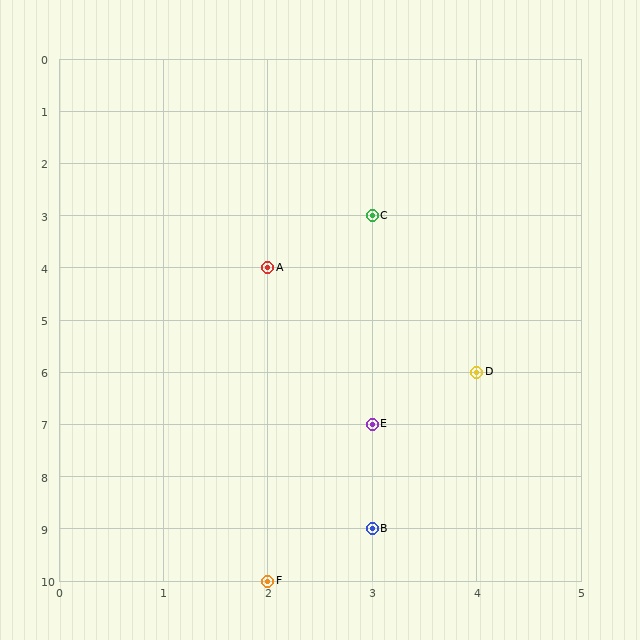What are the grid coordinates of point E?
Point E is at grid coordinates (3, 7).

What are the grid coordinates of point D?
Point D is at grid coordinates (4, 6).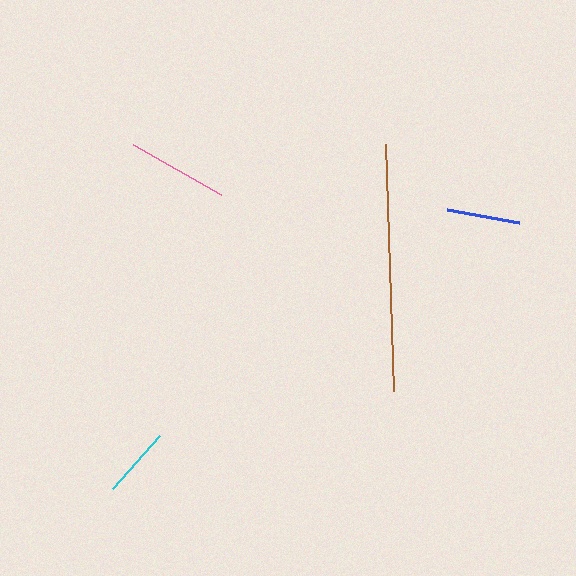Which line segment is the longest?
The brown line is the longest at approximately 247 pixels.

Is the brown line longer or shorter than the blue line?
The brown line is longer than the blue line.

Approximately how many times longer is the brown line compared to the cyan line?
The brown line is approximately 3.5 times the length of the cyan line.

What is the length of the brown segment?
The brown segment is approximately 247 pixels long.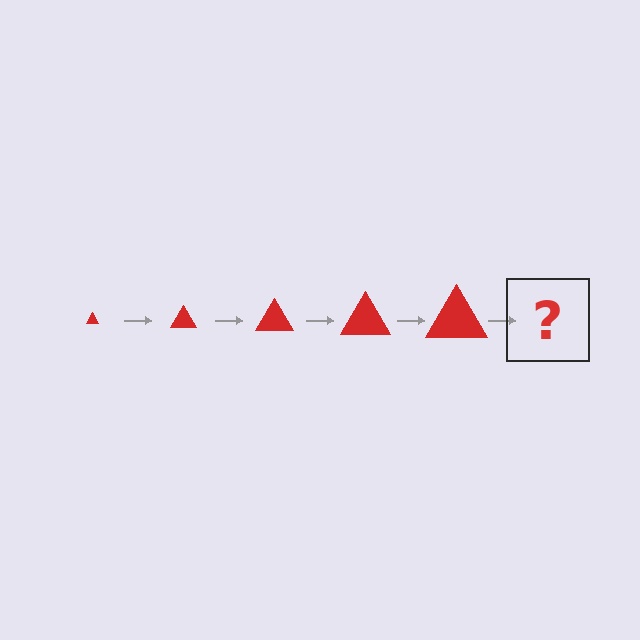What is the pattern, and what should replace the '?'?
The pattern is that the triangle gets progressively larger each step. The '?' should be a red triangle, larger than the previous one.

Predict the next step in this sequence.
The next step is a red triangle, larger than the previous one.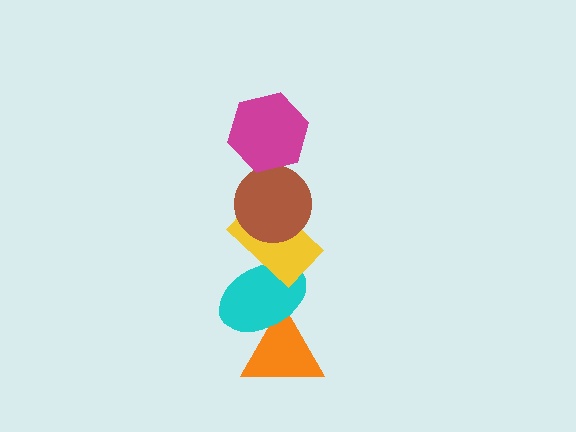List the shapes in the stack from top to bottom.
From top to bottom: the magenta hexagon, the brown circle, the yellow rectangle, the cyan ellipse, the orange triangle.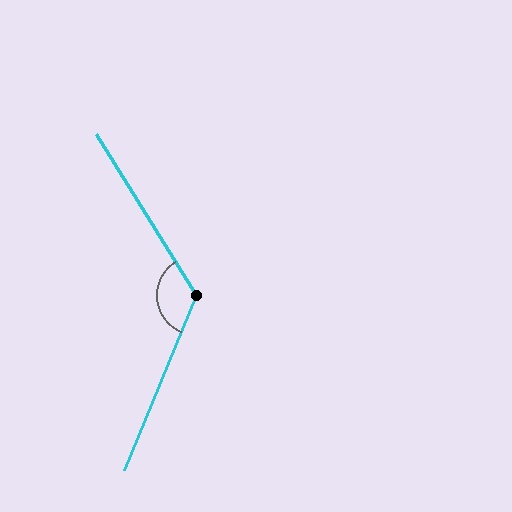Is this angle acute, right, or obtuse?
It is obtuse.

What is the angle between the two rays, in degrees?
Approximately 126 degrees.